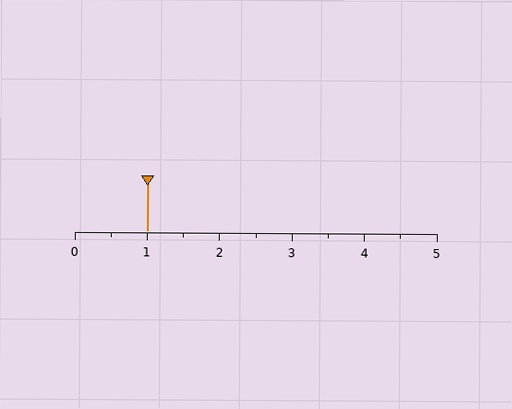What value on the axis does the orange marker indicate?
The marker indicates approximately 1.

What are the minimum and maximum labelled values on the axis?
The axis runs from 0 to 5.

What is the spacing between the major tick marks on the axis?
The major ticks are spaced 1 apart.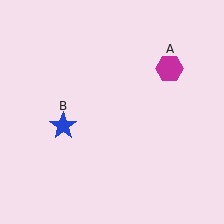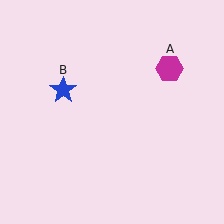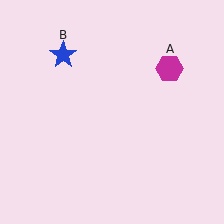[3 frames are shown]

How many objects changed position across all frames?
1 object changed position: blue star (object B).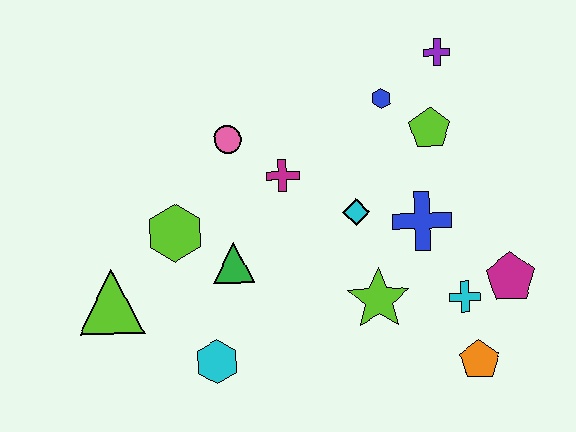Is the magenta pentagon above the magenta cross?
No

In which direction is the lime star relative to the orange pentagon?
The lime star is to the left of the orange pentagon.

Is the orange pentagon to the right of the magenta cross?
Yes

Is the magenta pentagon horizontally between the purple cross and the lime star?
No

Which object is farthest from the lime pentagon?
The lime triangle is farthest from the lime pentagon.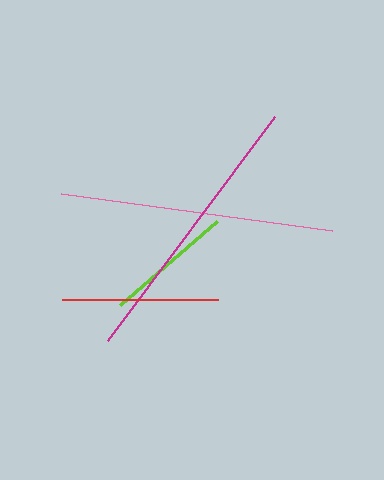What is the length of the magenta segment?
The magenta segment is approximately 280 pixels long.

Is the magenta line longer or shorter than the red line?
The magenta line is longer than the red line.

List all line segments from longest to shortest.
From longest to shortest: magenta, pink, red, lime.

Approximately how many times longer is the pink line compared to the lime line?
The pink line is approximately 2.1 times the length of the lime line.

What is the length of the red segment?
The red segment is approximately 156 pixels long.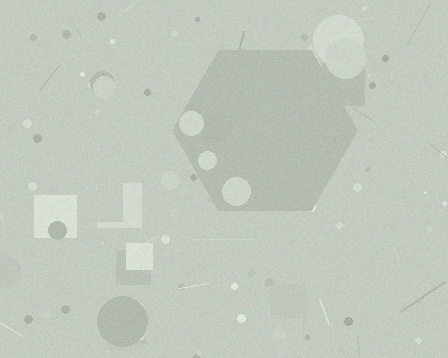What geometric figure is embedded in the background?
A hexagon is embedded in the background.